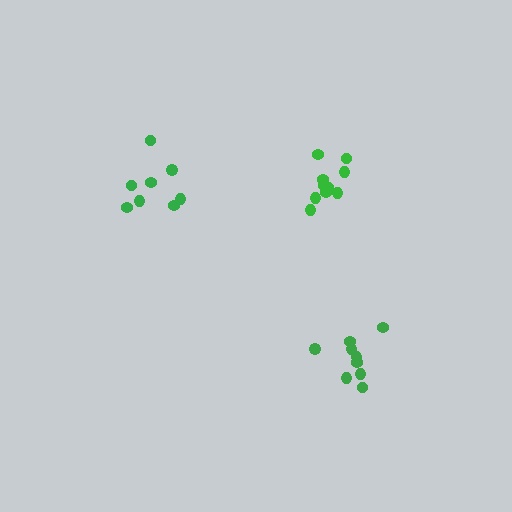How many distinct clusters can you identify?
There are 3 distinct clusters.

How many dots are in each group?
Group 1: 9 dots, Group 2: 8 dots, Group 3: 10 dots (27 total).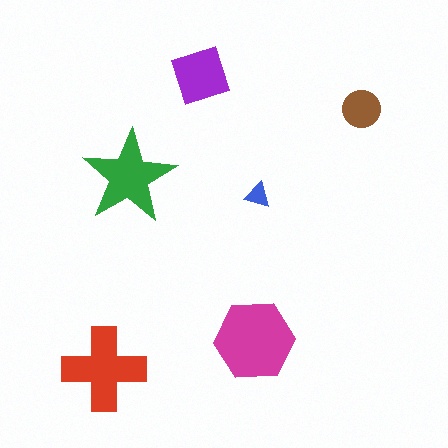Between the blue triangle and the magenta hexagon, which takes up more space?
The magenta hexagon.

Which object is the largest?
The magenta hexagon.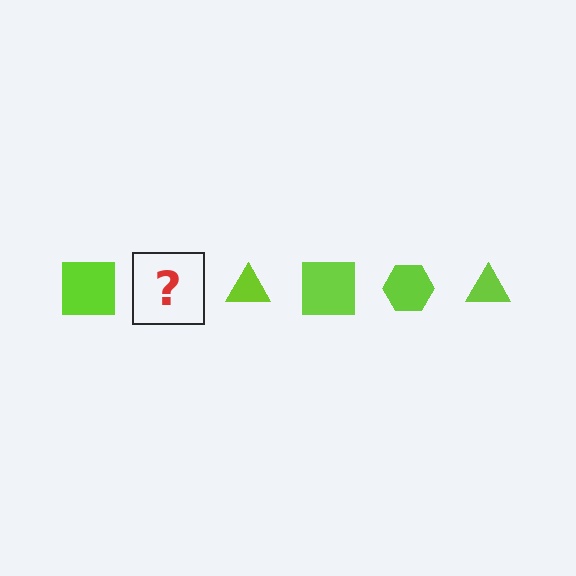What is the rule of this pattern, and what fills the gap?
The rule is that the pattern cycles through square, hexagon, triangle shapes in lime. The gap should be filled with a lime hexagon.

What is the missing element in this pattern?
The missing element is a lime hexagon.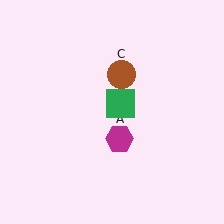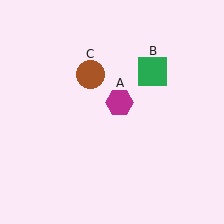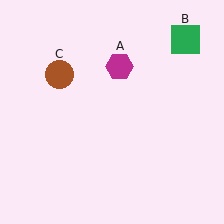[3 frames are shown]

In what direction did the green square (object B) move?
The green square (object B) moved up and to the right.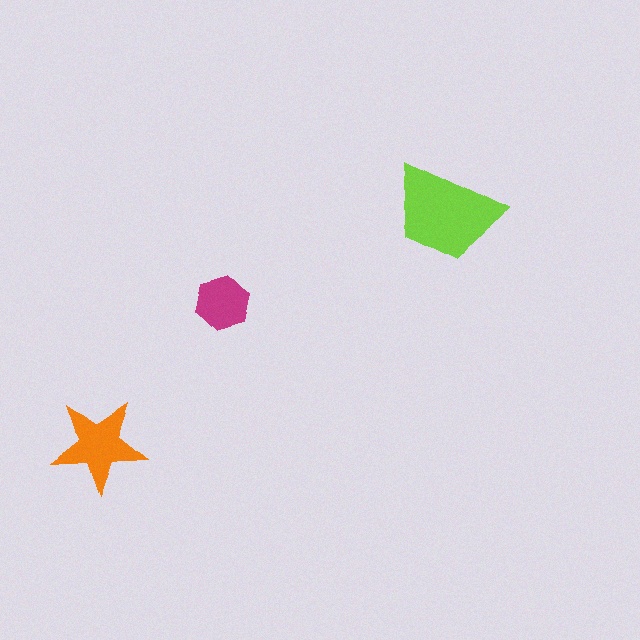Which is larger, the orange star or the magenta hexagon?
The orange star.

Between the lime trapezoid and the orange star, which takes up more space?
The lime trapezoid.